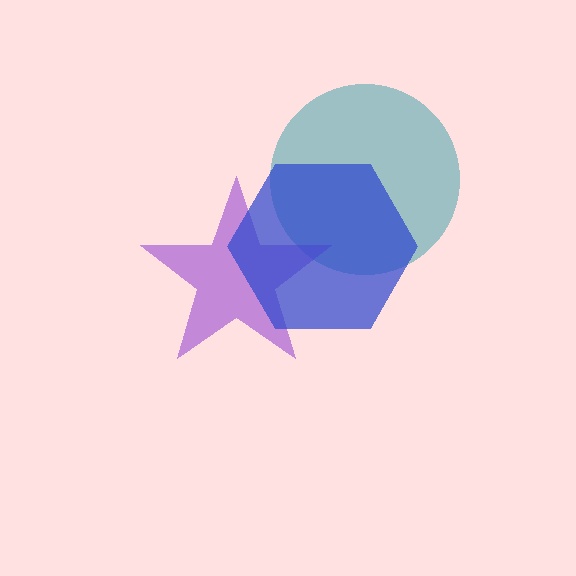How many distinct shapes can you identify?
There are 3 distinct shapes: a teal circle, a purple star, a blue hexagon.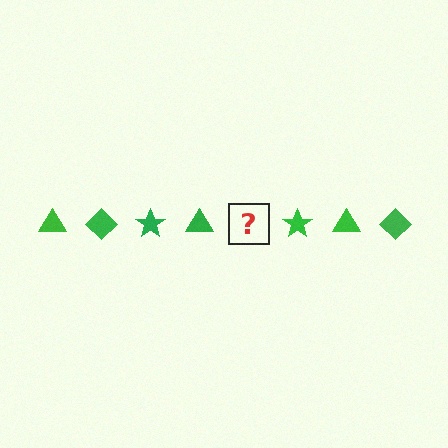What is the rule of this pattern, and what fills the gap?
The rule is that the pattern cycles through triangle, diamond, star shapes in green. The gap should be filled with a green diamond.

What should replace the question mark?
The question mark should be replaced with a green diamond.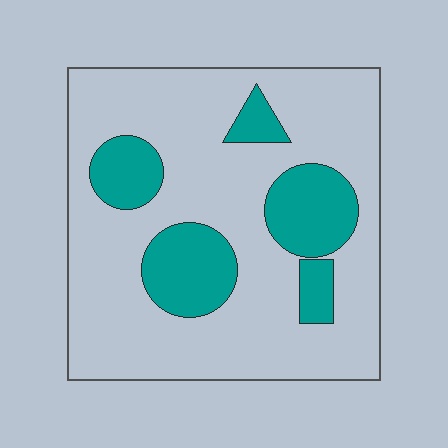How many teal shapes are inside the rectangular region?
5.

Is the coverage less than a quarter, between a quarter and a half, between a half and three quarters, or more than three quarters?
Less than a quarter.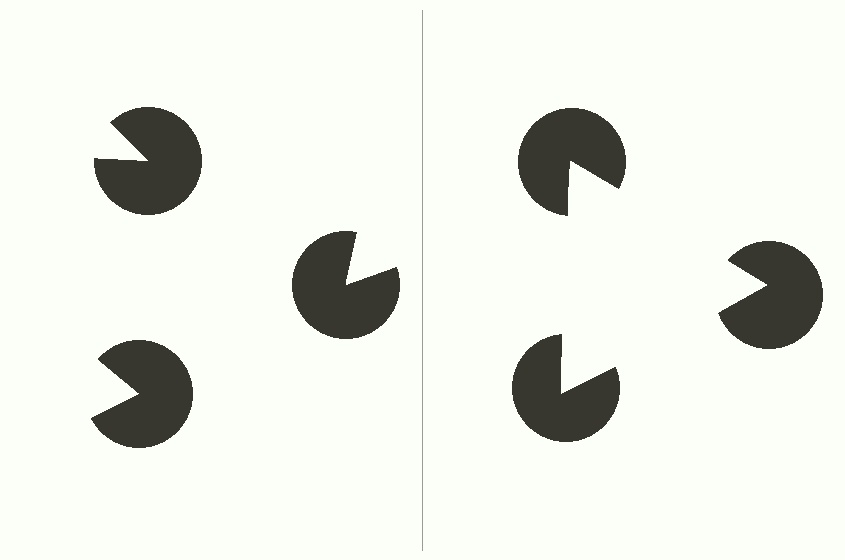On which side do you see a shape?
An illusory triangle appears on the right side. On the left side the wedge cuts are rotated, so no coherent shape forms.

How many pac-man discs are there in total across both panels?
6 — 3 on each side.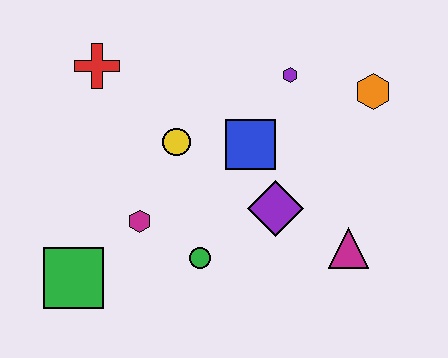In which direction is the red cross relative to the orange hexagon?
The red cross is to the left of the orange hexagon.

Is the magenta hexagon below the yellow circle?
Yes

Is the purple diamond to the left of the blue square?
No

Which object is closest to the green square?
The magenta hexagon is closest to the green square.